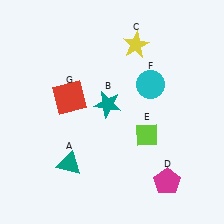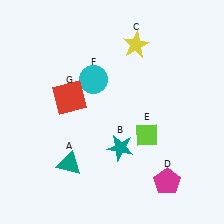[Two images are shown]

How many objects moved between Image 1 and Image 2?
2 objects moved between the two images.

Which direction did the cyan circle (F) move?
The cyan circle (F) moved left.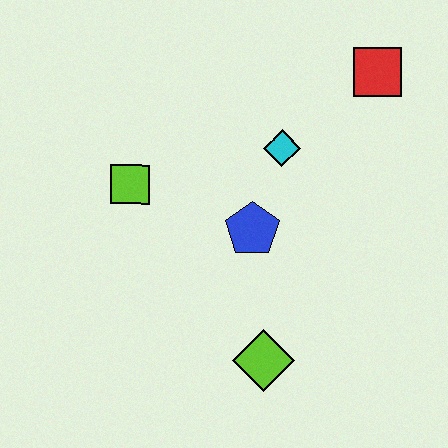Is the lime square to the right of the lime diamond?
No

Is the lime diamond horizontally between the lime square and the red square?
Yes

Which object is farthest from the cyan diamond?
The lime diamond is farthest from the cyan diamond.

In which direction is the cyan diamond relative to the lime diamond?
The cyan diamond is above the lime diamond.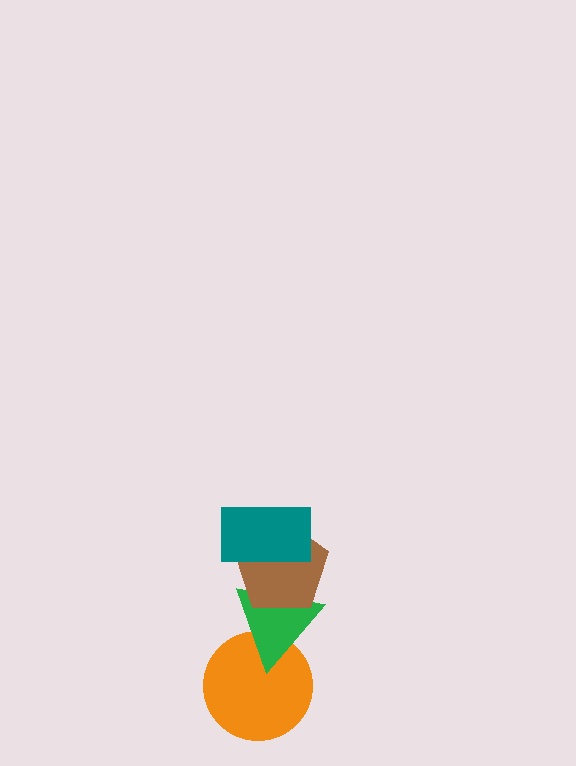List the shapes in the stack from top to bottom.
From top to bottom: the teal rectangle, the brown pentagon, the green triangle, the orange circle.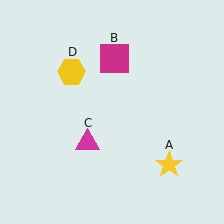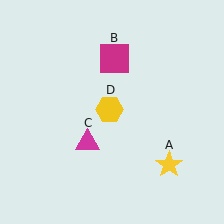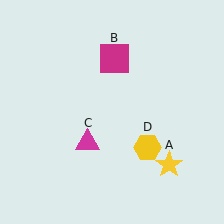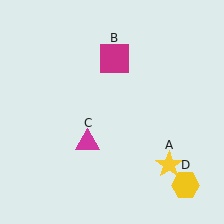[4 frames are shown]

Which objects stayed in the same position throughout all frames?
Yellow star (object A) and magenta square (object B) and magenta triangle (object C) remained stationary.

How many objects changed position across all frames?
1 object changed position: yellow hexagon (object D).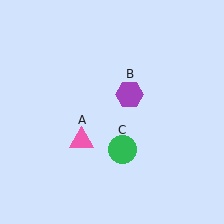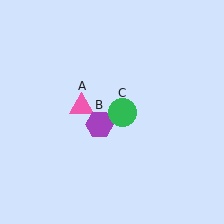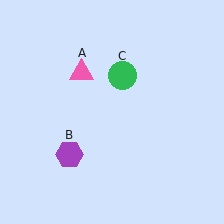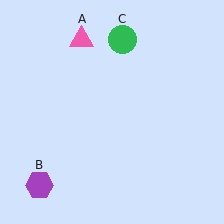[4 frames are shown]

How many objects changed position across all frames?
3 objects changed position: pink triangle (object A), purple hexagon (object B), green circle (object C).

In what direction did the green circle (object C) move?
The green circle (object C) moved up.